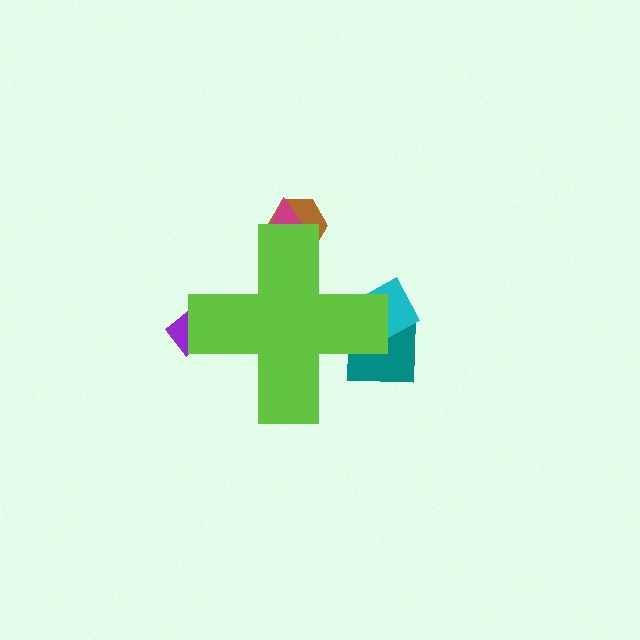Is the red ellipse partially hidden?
Yes, the red ellipse is partially hidden behind the lime cross.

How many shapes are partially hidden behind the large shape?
6 shapes are partially hidden.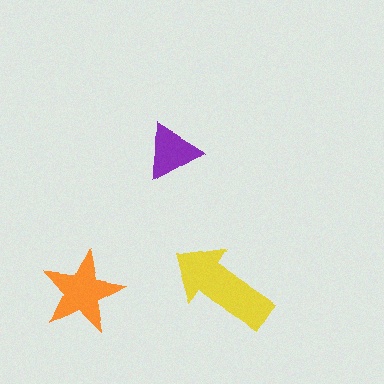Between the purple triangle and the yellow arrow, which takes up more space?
The yellow arrow.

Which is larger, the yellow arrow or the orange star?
The yellow arrow.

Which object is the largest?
The yellow arrow.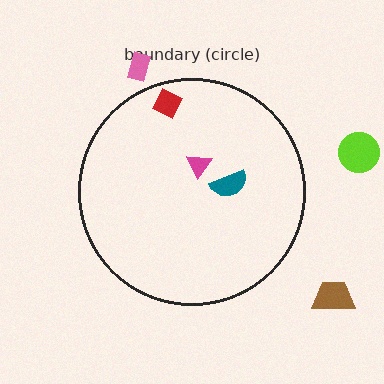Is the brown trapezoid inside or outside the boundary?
Outside.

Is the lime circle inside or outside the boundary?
Outside.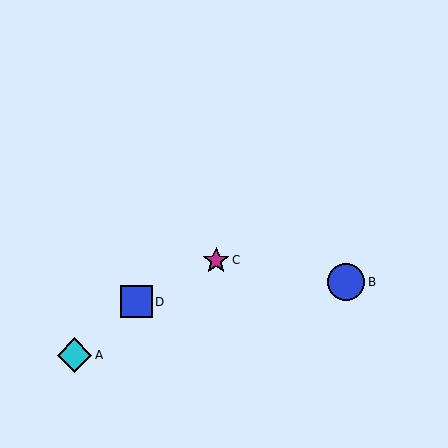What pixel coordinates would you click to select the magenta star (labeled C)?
Click at (216, 260) to select the magenta star C.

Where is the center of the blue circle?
The center of the blue circle is at (346, 282).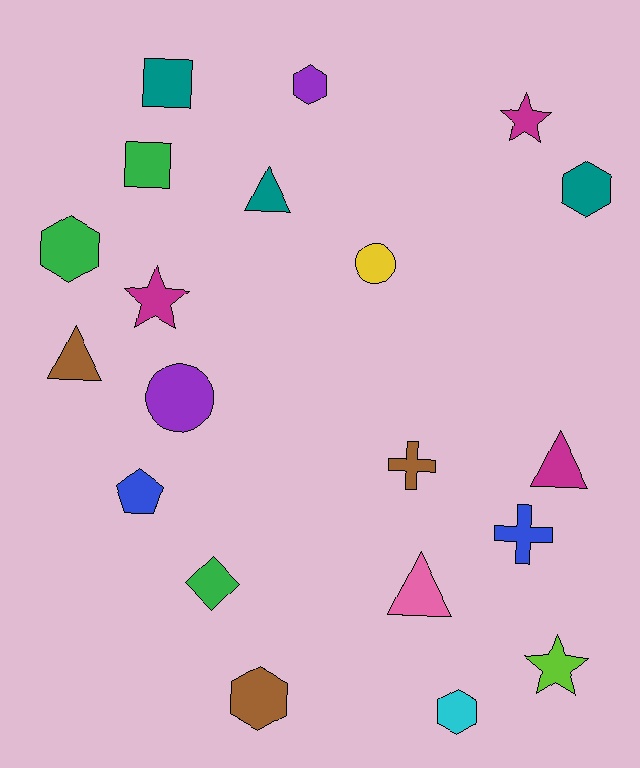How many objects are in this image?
There are 20 objects.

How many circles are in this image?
There are 2 circles.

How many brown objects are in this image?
There are 3 brown objects.